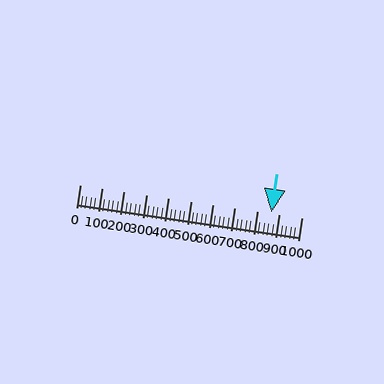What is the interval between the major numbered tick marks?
The major tick marks are spaced 100 units apart.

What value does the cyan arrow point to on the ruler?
The cyan arrow points to approximately 864.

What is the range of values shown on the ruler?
The ruler shows values from 0 to 1000.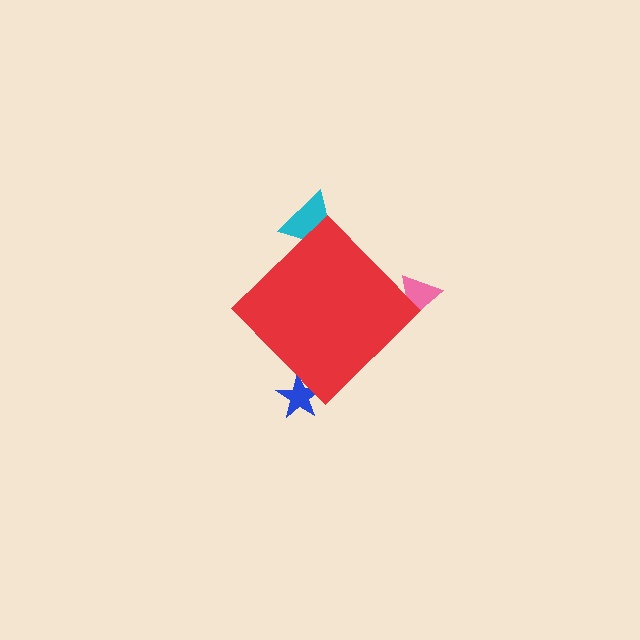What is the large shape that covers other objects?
A red diamond.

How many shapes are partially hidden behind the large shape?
3 shapes are partially hidden.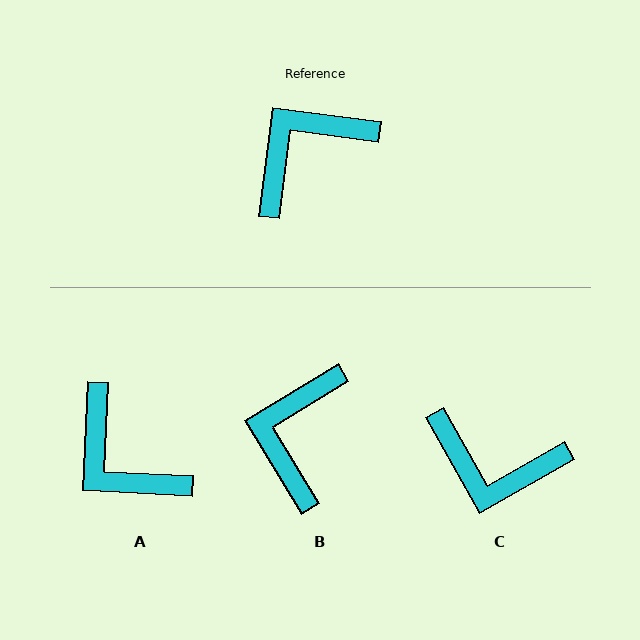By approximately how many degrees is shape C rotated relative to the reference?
Approximately 127 degrees counter-clockwise.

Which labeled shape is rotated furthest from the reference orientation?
C, about 127 degrees away.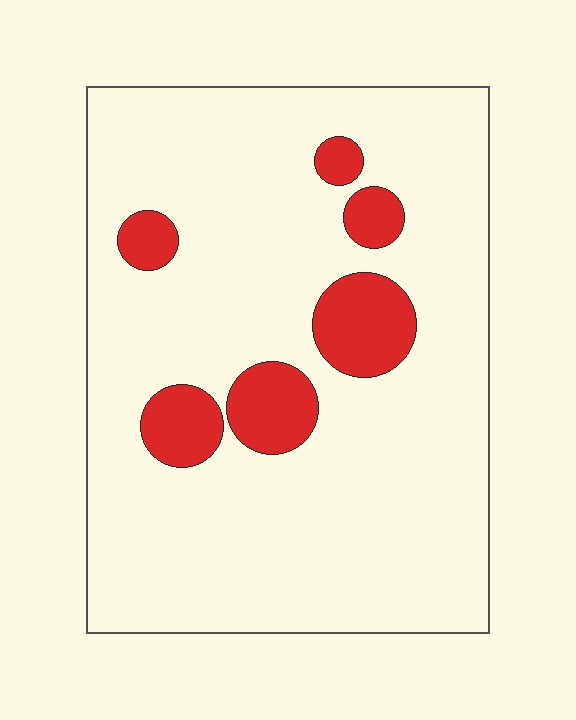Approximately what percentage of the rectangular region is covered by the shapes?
Approximately 15%.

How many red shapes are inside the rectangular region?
6.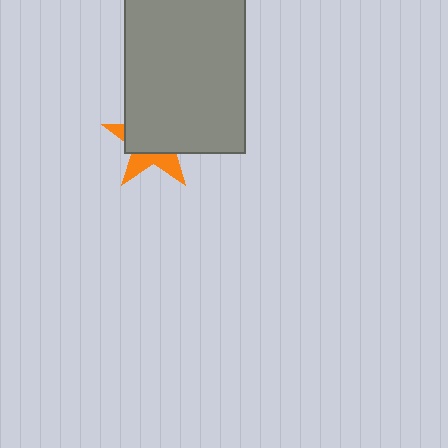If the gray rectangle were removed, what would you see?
You would see the complete orange star.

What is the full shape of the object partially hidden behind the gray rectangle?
The partially hidden object is an orange star.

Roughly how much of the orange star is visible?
A small part of it is visible (roughly 35%).